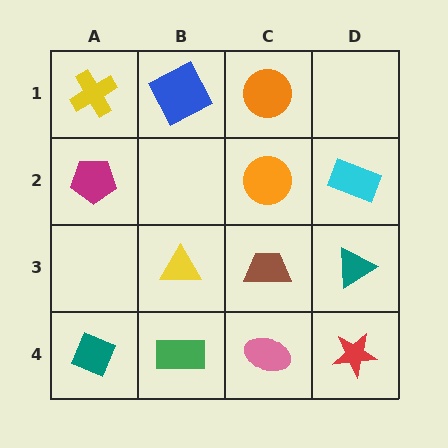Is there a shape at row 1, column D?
No, that cell is empty.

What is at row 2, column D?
A cyan rectangle.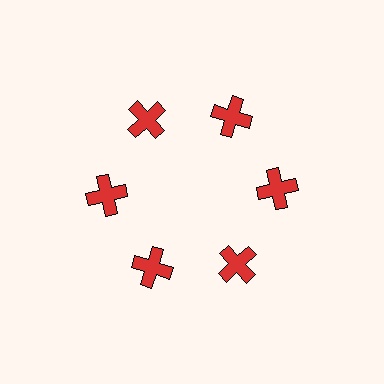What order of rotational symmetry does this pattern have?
This pattern has 6-fold rotational symmetry.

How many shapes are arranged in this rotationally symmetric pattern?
There are 6 shapes, arranged in 6 groups of 1.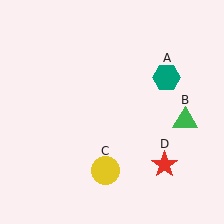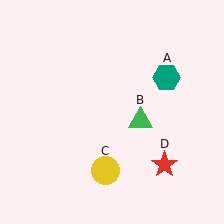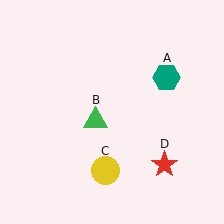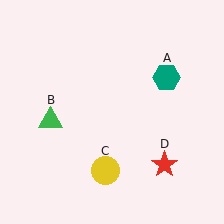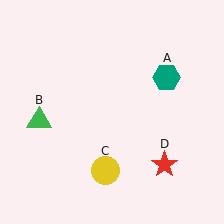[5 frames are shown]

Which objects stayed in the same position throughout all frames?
Teal hexagon (object A) and yellow circle (object C) and red star (object D) remained stationary.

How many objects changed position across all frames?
1 object changed position: green triangle (object B).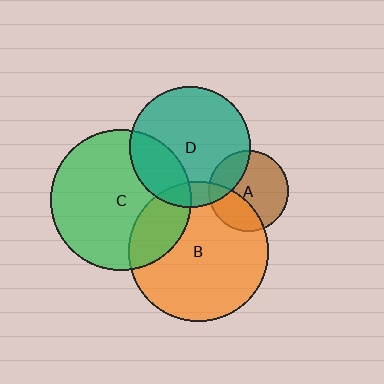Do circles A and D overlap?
Yes.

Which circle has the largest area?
Circle C (green).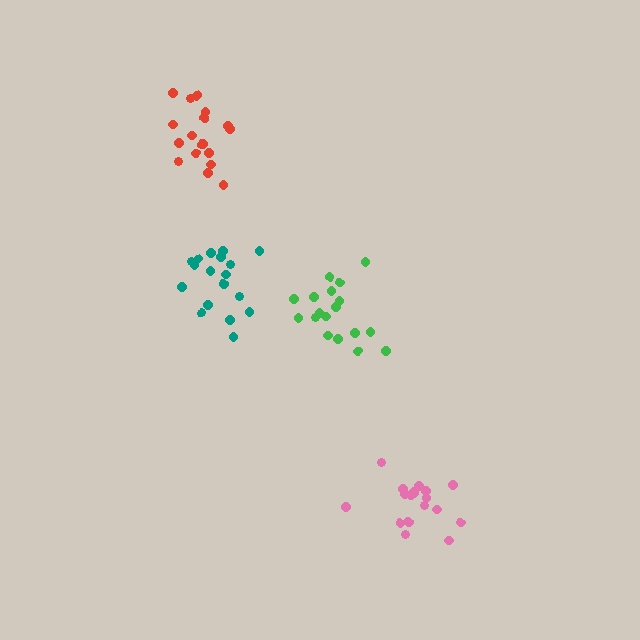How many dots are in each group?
Group 1: 18 dots, Group 2: 18 dots, Group 3: 18 dots, Group 4: 18 dots (72 total).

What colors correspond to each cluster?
The clusters are colored: pink, green, red, teal.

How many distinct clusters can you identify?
There are 4 distinct clusters.